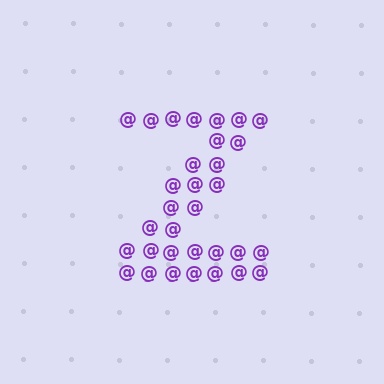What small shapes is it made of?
It is made of small at signs.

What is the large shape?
The large shape is the letter Z.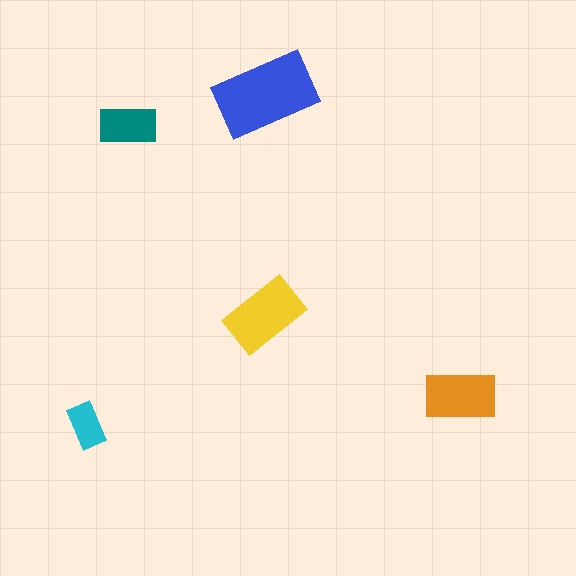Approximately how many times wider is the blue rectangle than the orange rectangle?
About 1.5 times wider.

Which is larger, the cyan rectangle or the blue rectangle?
The blue one.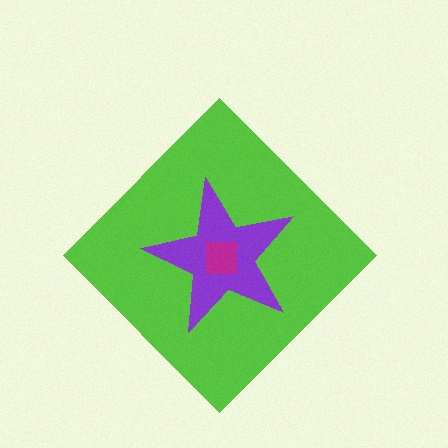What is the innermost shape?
The magenta square.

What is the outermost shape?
The lime diamond.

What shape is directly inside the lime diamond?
The purple star.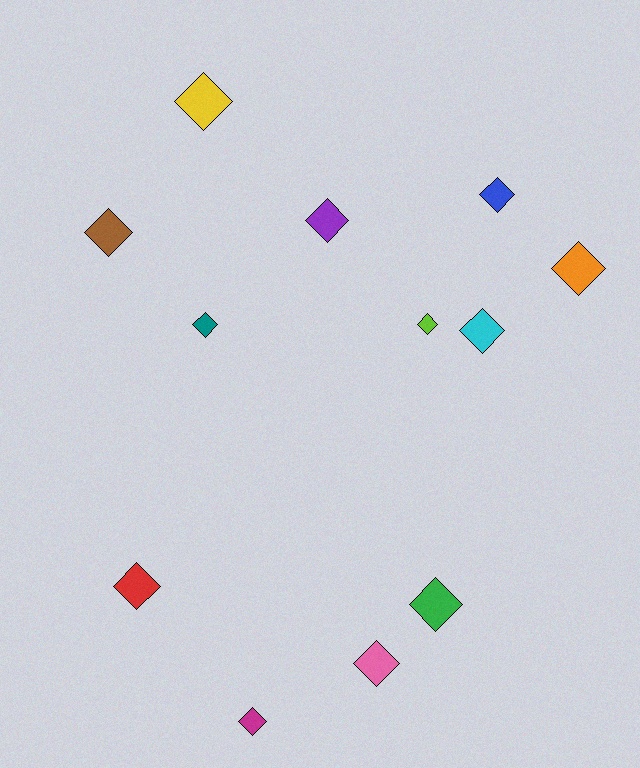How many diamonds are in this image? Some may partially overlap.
There are 12 diamonds.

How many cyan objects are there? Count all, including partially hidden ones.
There is 1 cyan object.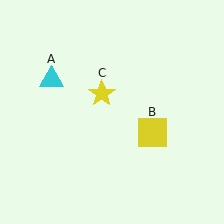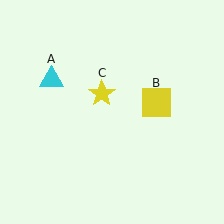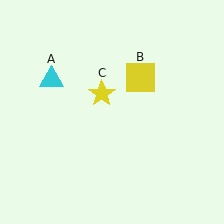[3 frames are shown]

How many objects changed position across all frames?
1 object changed position: yellow square (object B).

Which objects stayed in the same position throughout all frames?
Cyan triangle (object A) and yellow star (object C) remained stationary.